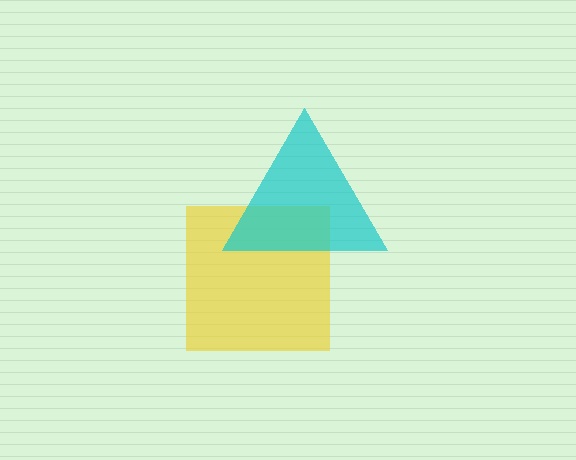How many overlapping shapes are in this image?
There are 2 overlapping shapes in the image.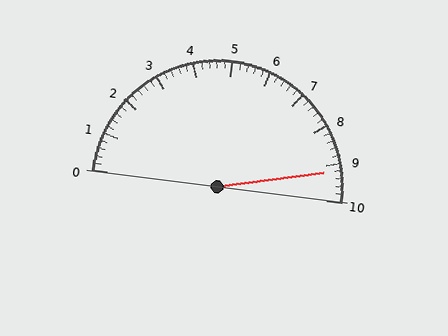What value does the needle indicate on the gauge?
The needle indicates approximately 9.2.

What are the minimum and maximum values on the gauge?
The gauge ranges from 0 to 10.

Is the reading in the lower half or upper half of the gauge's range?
The reading is in the upper half of the range (0 to 10).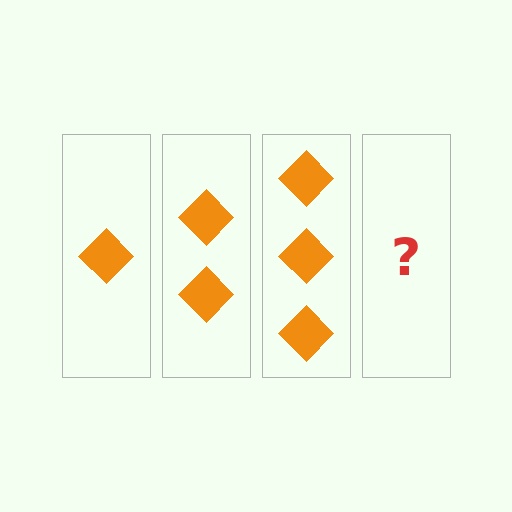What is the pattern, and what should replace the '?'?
The pattern is that each step adds one more diamond. The '?' should be 4 diamonds.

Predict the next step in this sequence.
The next step is 4 diamonds.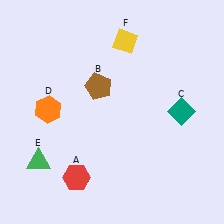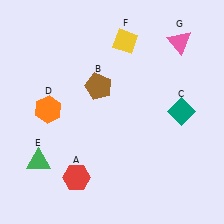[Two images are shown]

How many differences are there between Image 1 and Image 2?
There is 1 difference between the two images.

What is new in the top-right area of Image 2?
A pink triangle (G) was added in the top-right area of Image 2.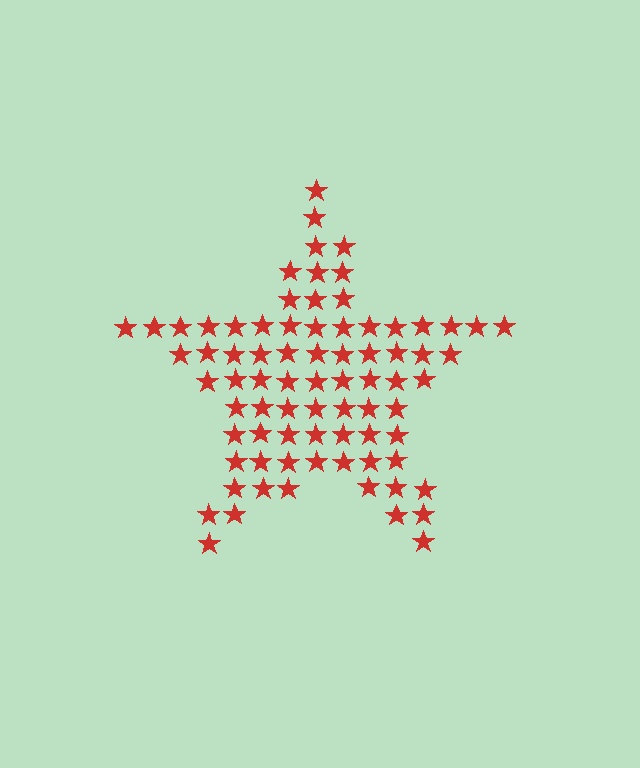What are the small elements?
The small elements are stars.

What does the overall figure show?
The overall figure shows a star.